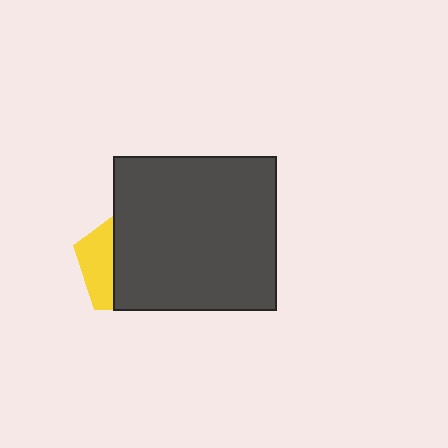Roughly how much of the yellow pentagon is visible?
A small part of it is visible (roughly 32%).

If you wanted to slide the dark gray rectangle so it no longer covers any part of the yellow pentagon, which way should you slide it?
Slide it right — that is the most direct way to separate the two shapes.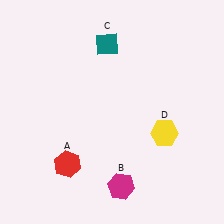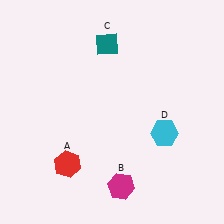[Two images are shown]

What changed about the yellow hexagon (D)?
In Image 1, D is yellow. In Image 2, it changed to cyan.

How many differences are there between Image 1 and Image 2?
There is 1 difference between the two images.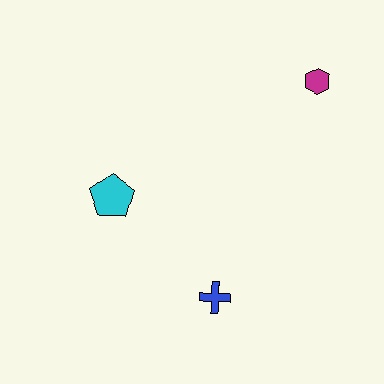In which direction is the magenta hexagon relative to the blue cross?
The magenta hexagon is above the blue cross.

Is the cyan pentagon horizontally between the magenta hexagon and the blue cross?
No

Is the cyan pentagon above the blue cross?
Yes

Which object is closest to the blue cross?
The cyan pentagon is closest to the blue cross.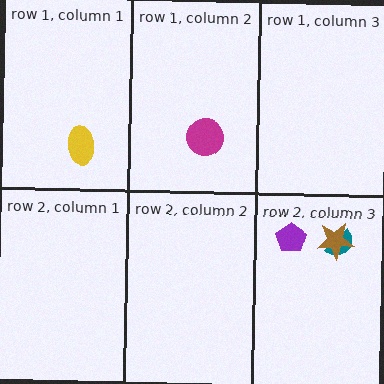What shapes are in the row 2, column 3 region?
The teal semicircle, the purple pentagon, the brown star.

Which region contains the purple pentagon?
The row 2, column 3 region.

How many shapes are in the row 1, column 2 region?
1.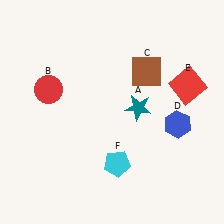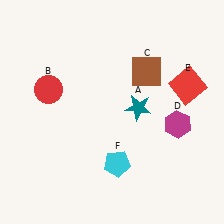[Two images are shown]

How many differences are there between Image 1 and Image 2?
There is 1 difference between the two images.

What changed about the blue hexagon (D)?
In Image 1, D is blue. In Image 2, it changed to magenta.